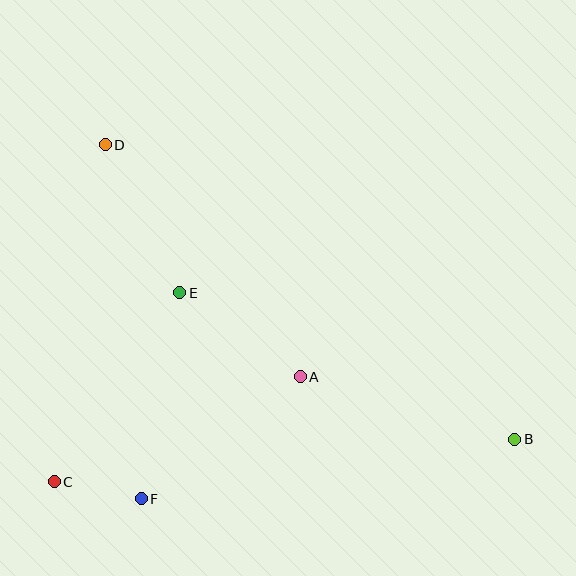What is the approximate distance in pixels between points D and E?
The distance between D and E is approximately 166 pixels.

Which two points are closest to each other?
Points C and F are closest to each other.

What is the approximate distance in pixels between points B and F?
The distance between B and F is approximately 379 pixels.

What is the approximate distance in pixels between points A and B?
The distance between A and B is approximately 224 pixels.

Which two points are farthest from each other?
Points B and D are farthest from each other.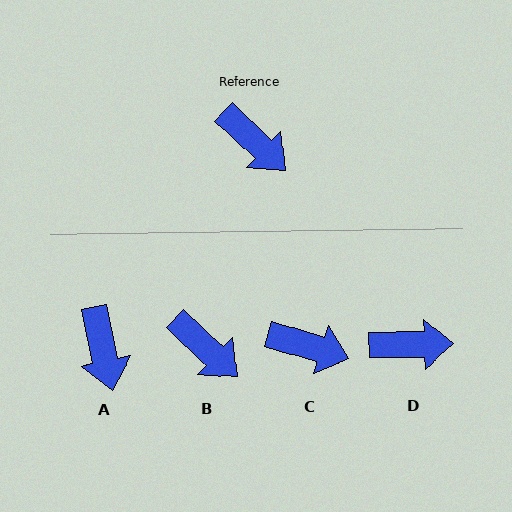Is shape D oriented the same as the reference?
No, it is off by about 45 degrees.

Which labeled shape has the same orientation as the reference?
B.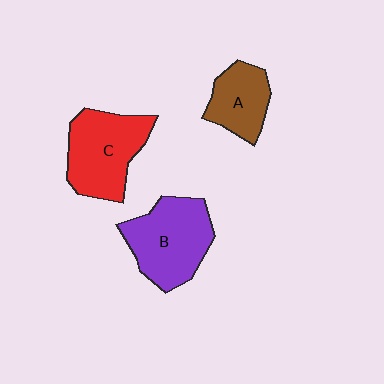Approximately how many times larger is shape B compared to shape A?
Approximately 1.6 times.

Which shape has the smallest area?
Shape A (brown).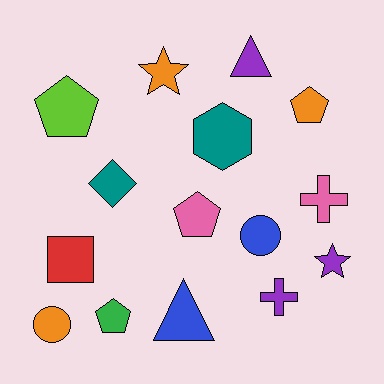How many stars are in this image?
There are 2 stars.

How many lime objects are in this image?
There is 1 lime object.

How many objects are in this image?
There are 15 objects.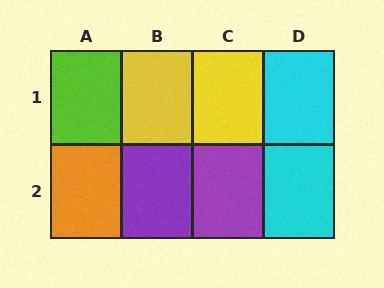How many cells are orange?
1 cell is orange.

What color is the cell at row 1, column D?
Cyan.